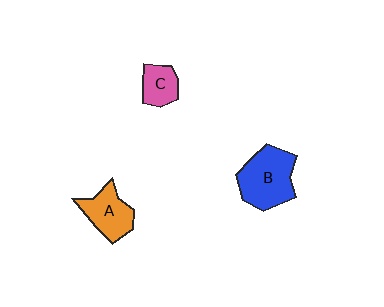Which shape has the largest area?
Shape B (blue).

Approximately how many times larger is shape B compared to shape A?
Approximately 1.4 times.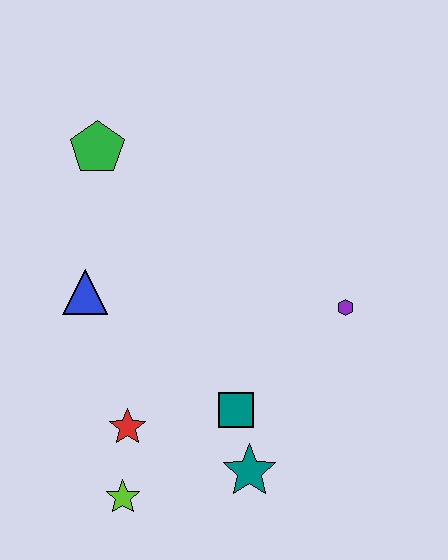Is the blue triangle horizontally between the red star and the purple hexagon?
No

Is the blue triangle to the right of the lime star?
No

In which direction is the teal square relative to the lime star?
The teal square is to the right of the lime star.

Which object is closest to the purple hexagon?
The teal square is closest to the purple hexagon.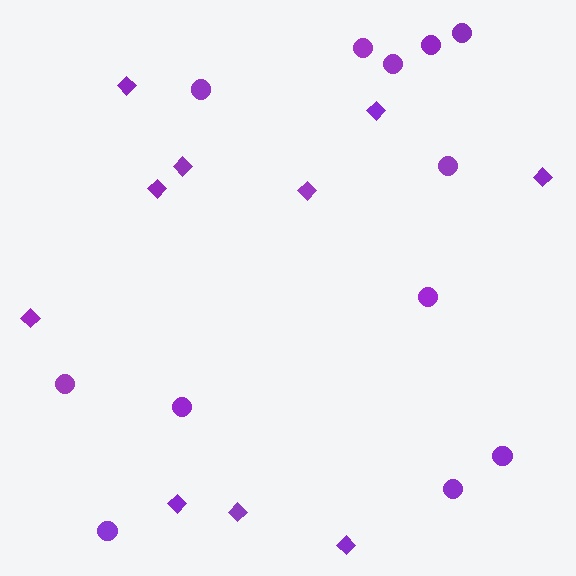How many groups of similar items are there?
There are 2 groups: one group of circles (12) and one group of diamonds (10).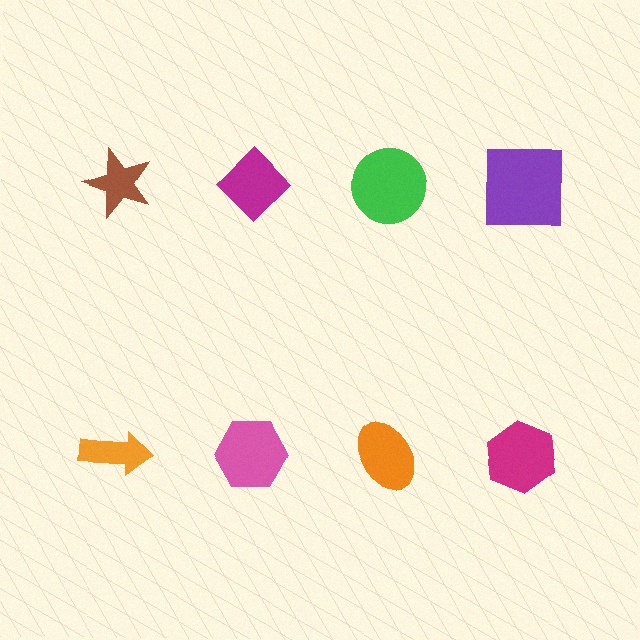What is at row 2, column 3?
An orange ellipse.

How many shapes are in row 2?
4 shapes.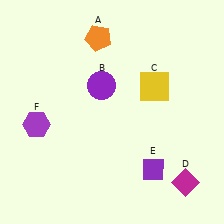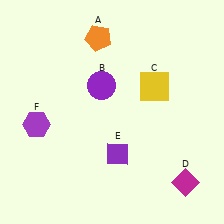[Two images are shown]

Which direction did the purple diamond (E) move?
The purple diamond (E) moved left.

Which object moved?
The purple diamond (E) moved left.